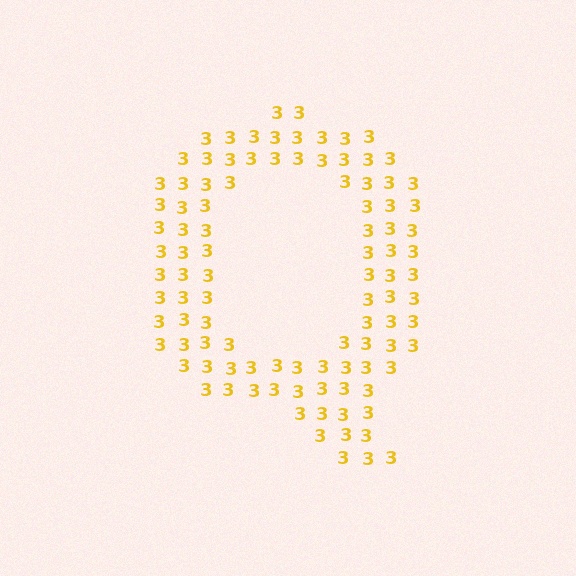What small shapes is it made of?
It is made of small digit 3's.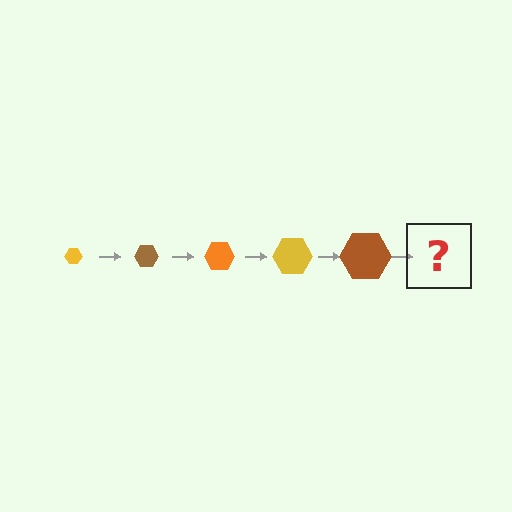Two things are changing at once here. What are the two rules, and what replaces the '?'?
The two rules are that the hexagon grows larger each step and the color cycles through yellow, brown, and orange. The '?' should be an orange hexagon, larger than the previous one.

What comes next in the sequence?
The next element should be an orange hexagon, larger than the previous one.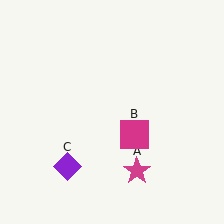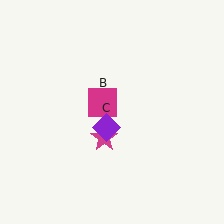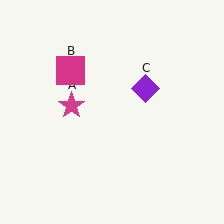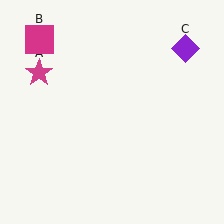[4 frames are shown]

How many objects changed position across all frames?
3 objects changed position: magenta star (object A), magenta square (object B), purple diamond (object C).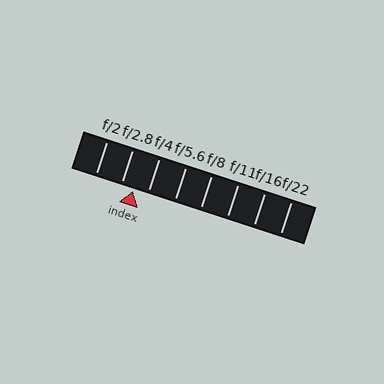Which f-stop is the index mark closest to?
The index mark is closest to f/2.8.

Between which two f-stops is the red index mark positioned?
The index mark is between f/2.8 and f/4.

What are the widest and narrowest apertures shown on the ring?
The widest aperture shown is f/2 and the narrowest is f/22.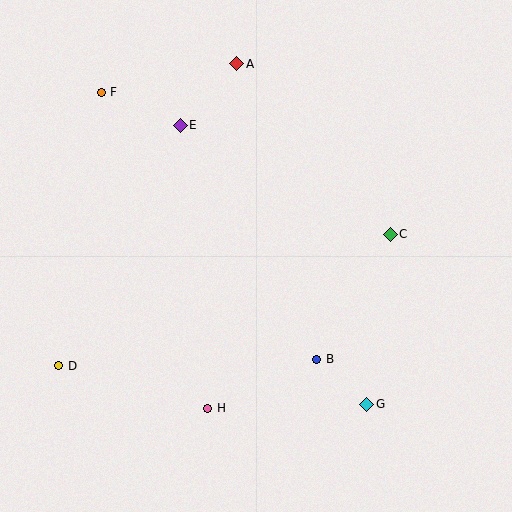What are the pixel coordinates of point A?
Point A is at (237, 64).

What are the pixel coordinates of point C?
Point C is at (390, 234).